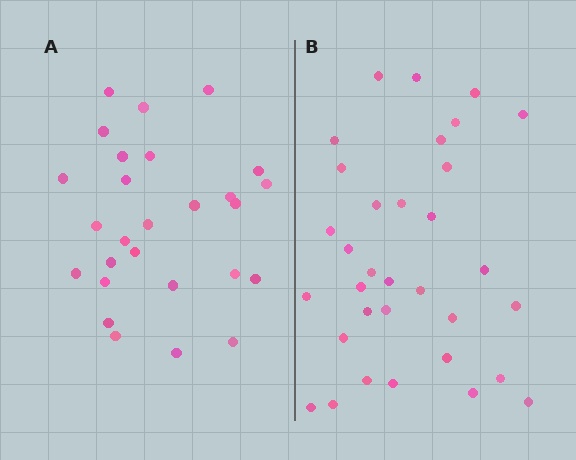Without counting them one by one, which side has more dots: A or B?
Region B (the right region) has more dots.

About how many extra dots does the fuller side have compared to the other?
Region B has about 6 more dots than region A.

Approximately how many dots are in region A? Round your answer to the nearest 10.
About 30 dots. (The exact count is 27, which rounds to 30.)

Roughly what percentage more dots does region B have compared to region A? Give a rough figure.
About 20% more.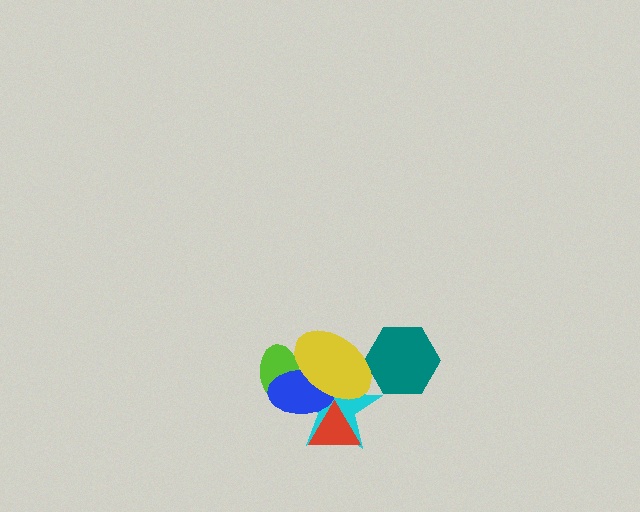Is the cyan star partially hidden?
Yes, it is partially covered by another shape.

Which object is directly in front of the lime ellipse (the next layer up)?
The blue ellipse is directly in front of the lime ellipse.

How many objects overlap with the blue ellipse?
4 objects overlap with the blue ellipse.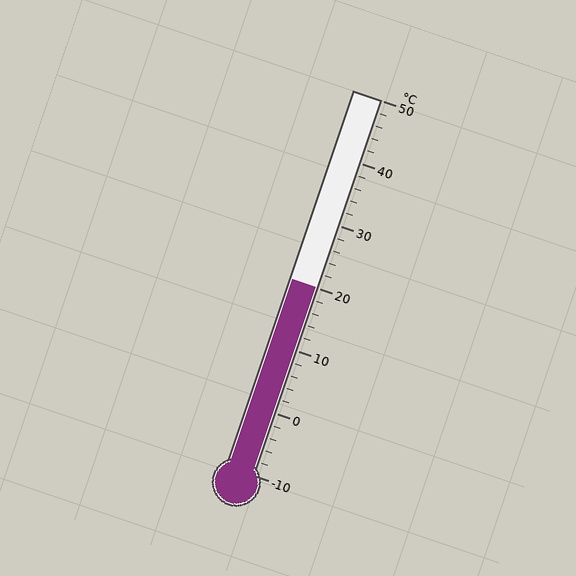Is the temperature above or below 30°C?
The temperature is below 30°C.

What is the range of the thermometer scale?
The thermometer scale ranges from -10°C to 50°C.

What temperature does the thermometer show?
The thermometer shows approximately 20°C.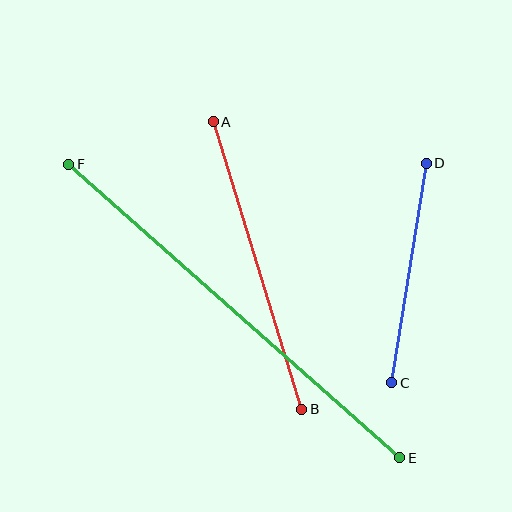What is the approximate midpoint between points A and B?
The midpoint is at approximately (257, 265) pixels.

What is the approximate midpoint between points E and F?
The midpoint is at approximately (234, 311) pixels.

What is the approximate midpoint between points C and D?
The midpoint is at approximately (409, 273) pixels.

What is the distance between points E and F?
The distance is approximately 442 pixels.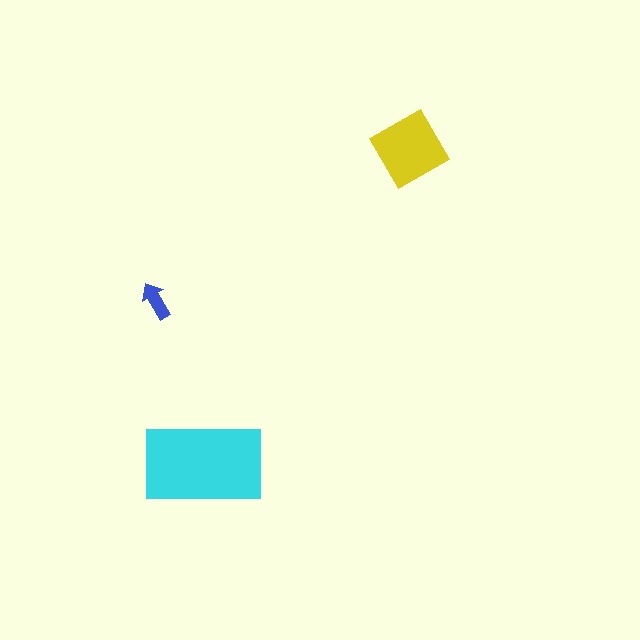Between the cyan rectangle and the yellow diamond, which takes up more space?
The cyan rectangle.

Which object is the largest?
The cyan rectangle.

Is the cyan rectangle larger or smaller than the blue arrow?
Larger.